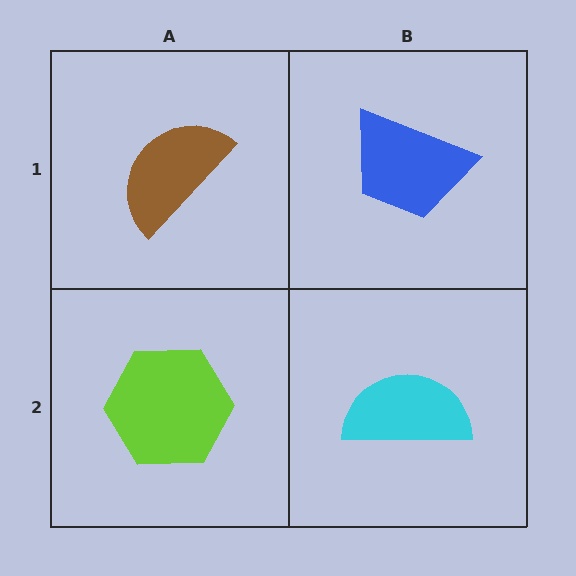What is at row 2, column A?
A lime hexagon.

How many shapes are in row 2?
2 shapes.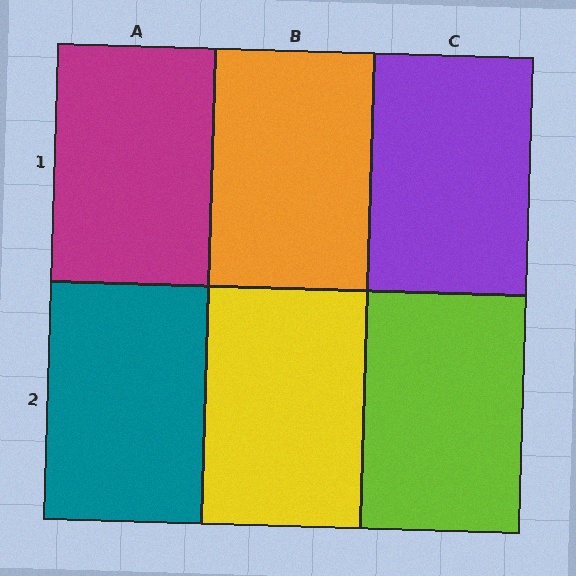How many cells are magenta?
1 cell is magenta.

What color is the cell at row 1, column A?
Magenta.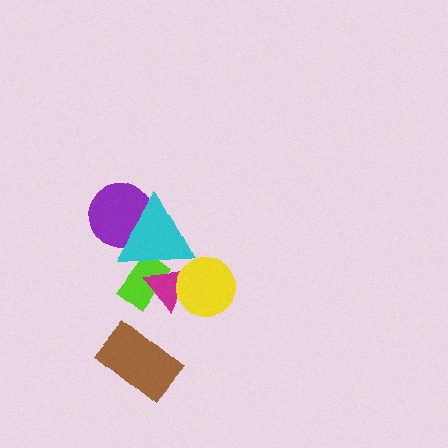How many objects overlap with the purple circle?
1 object overlaps with the purple circle.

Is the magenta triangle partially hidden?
Yes, it is partially covered by another shape.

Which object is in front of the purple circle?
The cyan triangle is in front of the purple circle.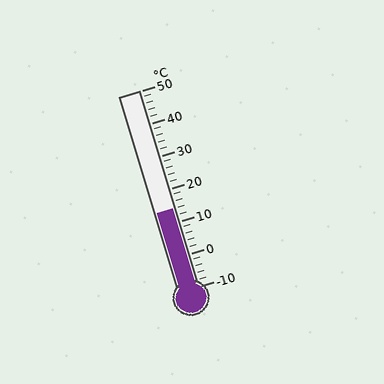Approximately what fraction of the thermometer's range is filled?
The thermometer is filled to approximately 40% of its range.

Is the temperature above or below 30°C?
The temperature is below 30°C.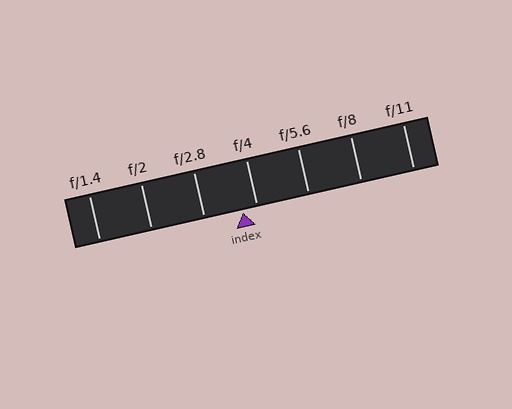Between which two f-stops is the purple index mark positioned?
The index mark is between f/2.8 and f/4.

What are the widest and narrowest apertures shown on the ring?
The widest aperture shown is f/1.4 and the narrowest is f/11.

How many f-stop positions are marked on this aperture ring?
There are 7 f-stop positions marked.